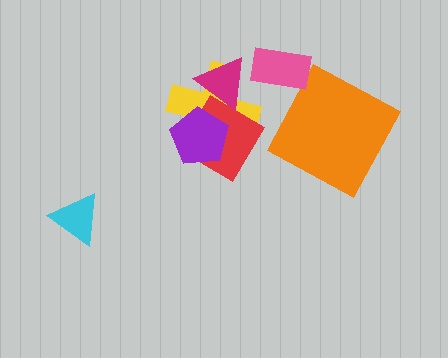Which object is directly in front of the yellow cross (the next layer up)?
The red diamond is directly in front of the yellow cross.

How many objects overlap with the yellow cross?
3 objects overlap with the yellow cross.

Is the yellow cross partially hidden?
Yes, it is partially covered by another shape.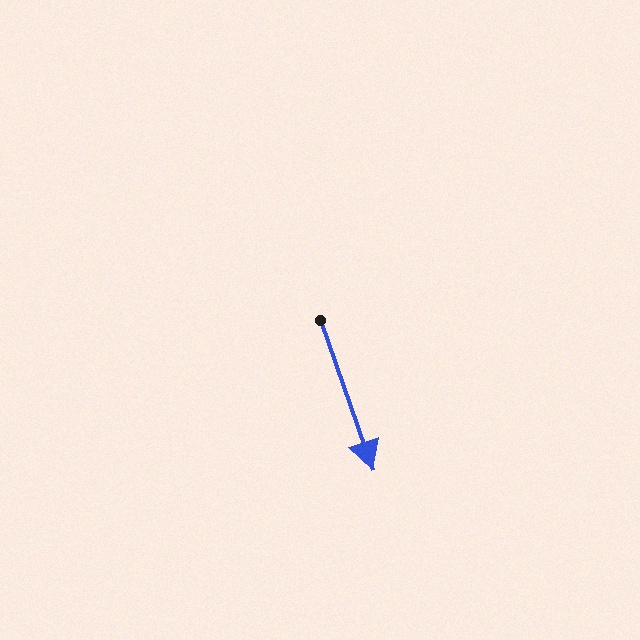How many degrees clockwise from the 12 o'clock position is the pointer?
Approximately 161 degrees.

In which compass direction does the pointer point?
South.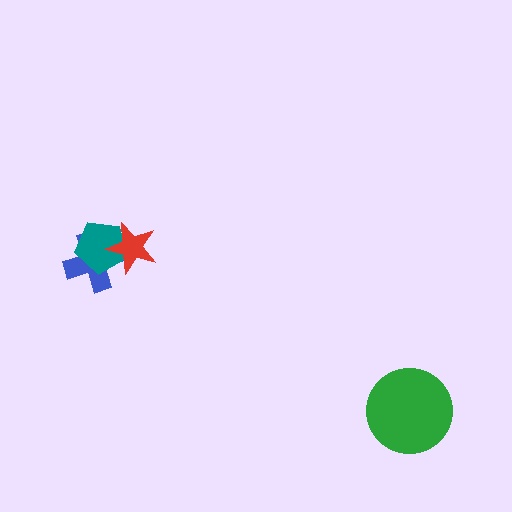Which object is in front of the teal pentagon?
The red star is in front of the teal pentagon.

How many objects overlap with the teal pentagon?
2 objects overlap with the teal pentagon.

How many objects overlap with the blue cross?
2 objects overlap with the blue cross.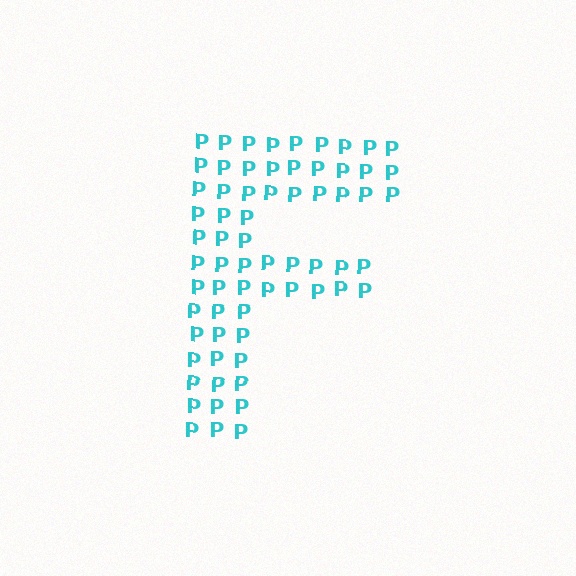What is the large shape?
The large shape is the letter F.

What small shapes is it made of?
It is made of small letter P's.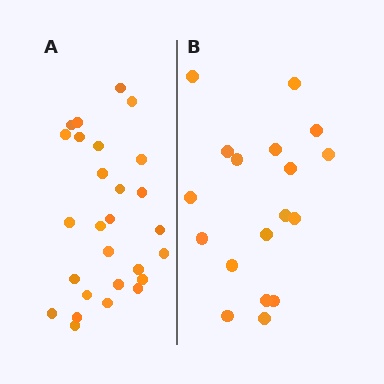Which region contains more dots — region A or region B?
Region A (the left region) has more dots.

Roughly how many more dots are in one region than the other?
Region A has roughly 8 or so more dots than region B.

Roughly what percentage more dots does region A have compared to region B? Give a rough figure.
About 50% more.